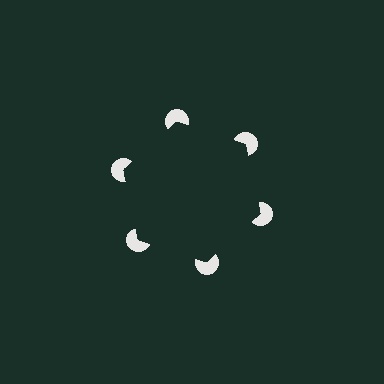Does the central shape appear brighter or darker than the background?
It typically appears slightly darker than the background, even though no actual brightness change is drawn.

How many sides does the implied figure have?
6 sides.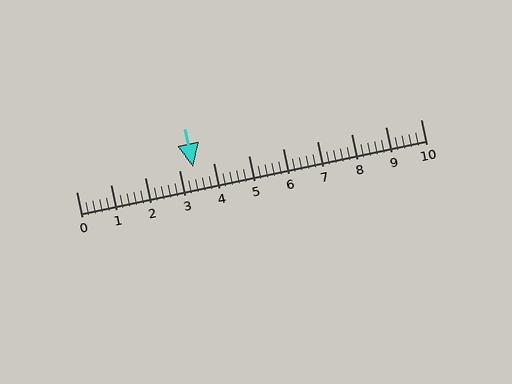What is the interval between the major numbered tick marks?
The major tick marks are spaced 1 units apart.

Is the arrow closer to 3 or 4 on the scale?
The arrow is closer to 3.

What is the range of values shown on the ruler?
The ruler shows values from 0 to 10.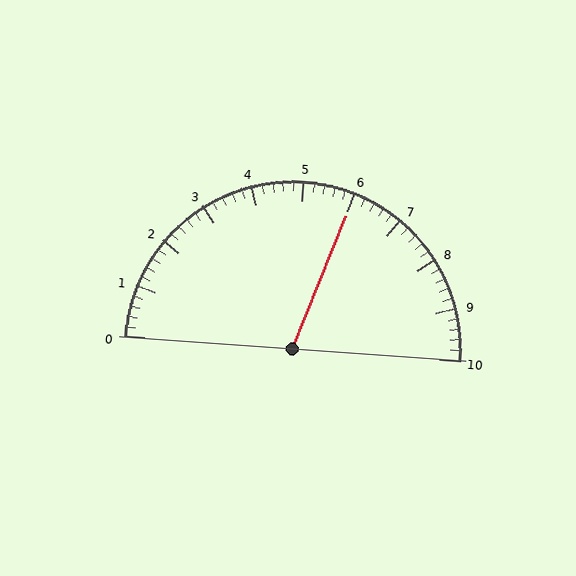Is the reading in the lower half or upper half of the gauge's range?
The reading is in the upper half of the range (0 to 10).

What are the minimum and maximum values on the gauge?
The gauge ranges from 0 to 10.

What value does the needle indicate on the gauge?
The needle indicates approximately 6.0.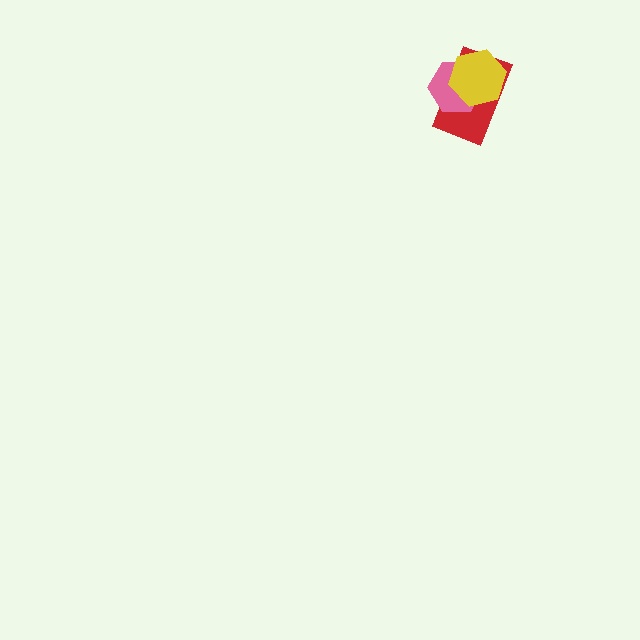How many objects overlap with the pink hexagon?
2 objects overlap with the pink hexagon.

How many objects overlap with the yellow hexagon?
2 objects overlap with the yellow hexagon.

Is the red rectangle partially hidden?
Yes, it is partially covered by another shape.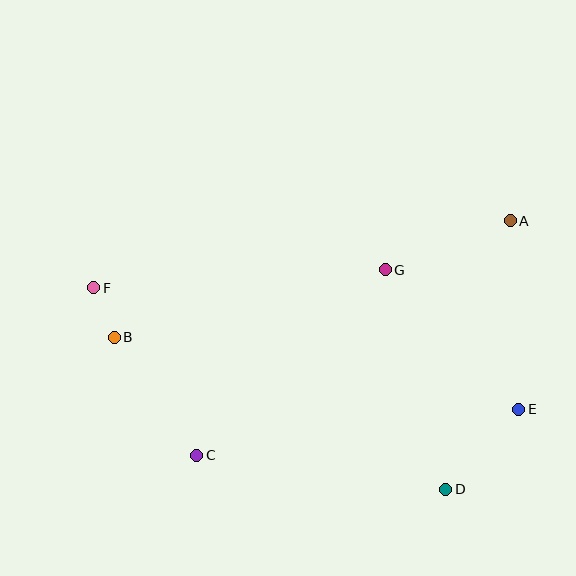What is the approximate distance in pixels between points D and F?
The distance between D and F is approximately 405 pixels.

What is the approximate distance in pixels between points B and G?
The distance between B and G is approximately 280 pixels.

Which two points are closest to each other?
Points B and F are closest to each other.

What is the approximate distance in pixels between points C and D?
The distance between C and D is approximately 251 pixels.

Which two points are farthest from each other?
Points E and F are farthest from each other.